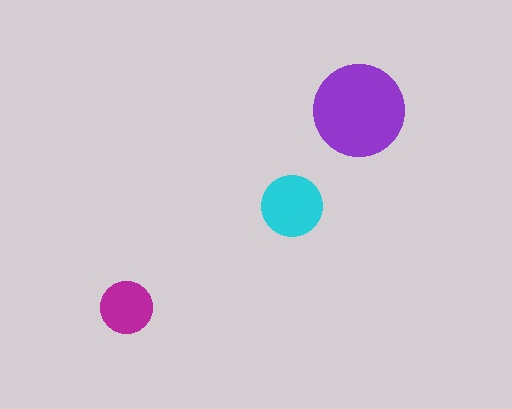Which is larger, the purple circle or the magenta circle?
The purple one.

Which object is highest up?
The purple circle is topmost.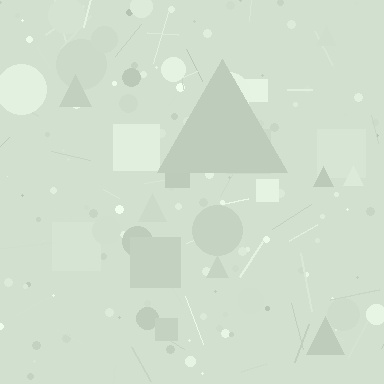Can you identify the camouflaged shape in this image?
The camouflaged shape is a triangle.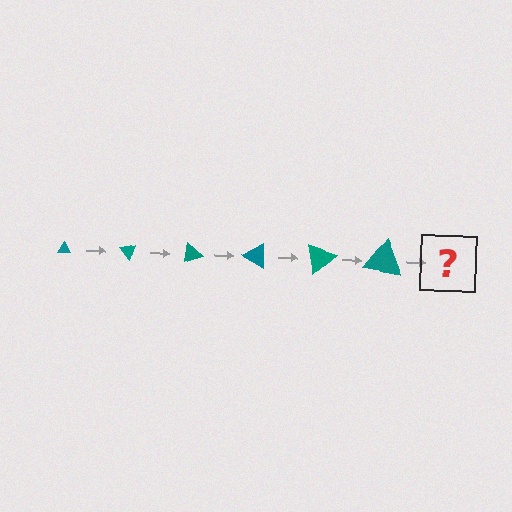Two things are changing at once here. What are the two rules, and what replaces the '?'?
The two rules are that the triangle grows larger each step and it rotates 50 degrees each step. The '?' should be a triangle, larger than the previous one and rotated 300 degrees from the start.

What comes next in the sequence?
The next element should be a triangle, larger than the previous one and rotated 300 degrees from the start.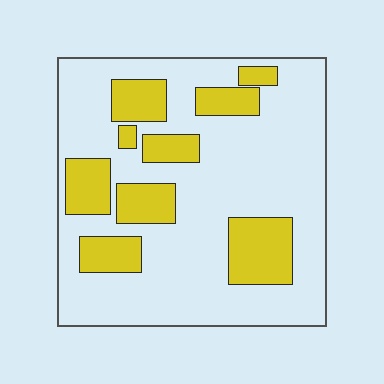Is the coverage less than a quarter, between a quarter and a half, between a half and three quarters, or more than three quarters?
Between a quarter and a half.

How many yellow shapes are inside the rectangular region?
9.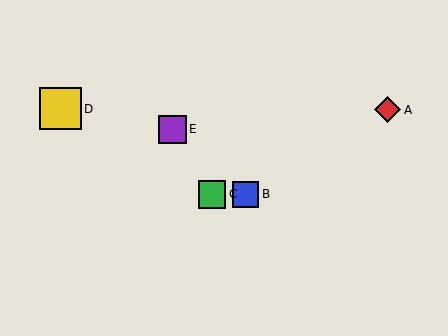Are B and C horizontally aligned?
Yes, both are at y≈194.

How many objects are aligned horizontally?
2 objects (B, C) are aligned horizontally.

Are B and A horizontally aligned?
No, B is at y≈194 and A is at y≈110.